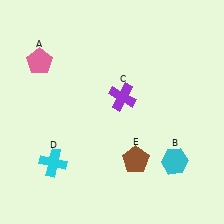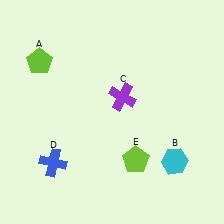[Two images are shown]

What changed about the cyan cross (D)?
In Image 1, D is cyan. In Image 2, it changed to blue.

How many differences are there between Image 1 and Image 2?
There are 3 differences between the two images.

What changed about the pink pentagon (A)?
In Image 1, A is pink. In Image 2, it changed to lime.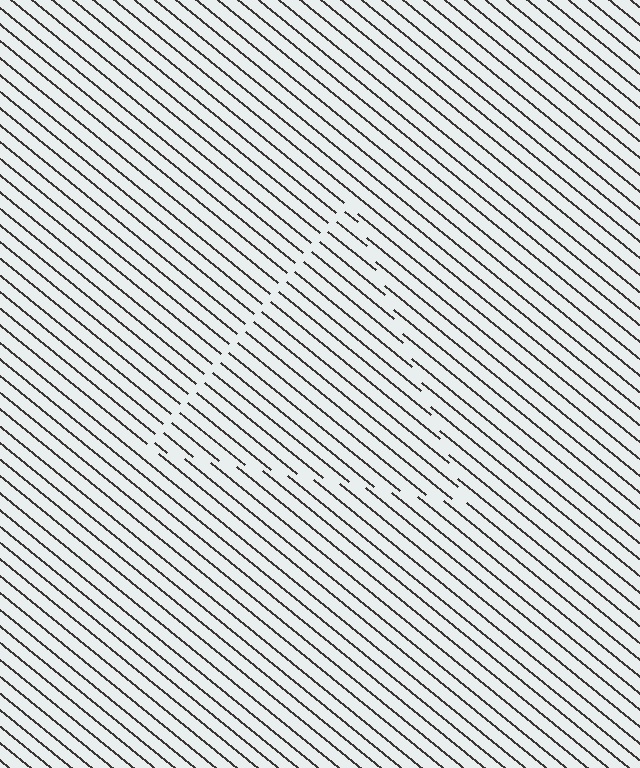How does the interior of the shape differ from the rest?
The interior of the shape contains the same grating, shifted by half a period — the contour is defined by the phase discontinuity where line-ends from the inner and outer gratings abut.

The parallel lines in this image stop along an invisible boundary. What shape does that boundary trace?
An illusory triangle. The interior of the shape contains the same grating, shifted by half a period — the contour is defined by the phase discontinuity where line-ends from the inner and outer gratings abut.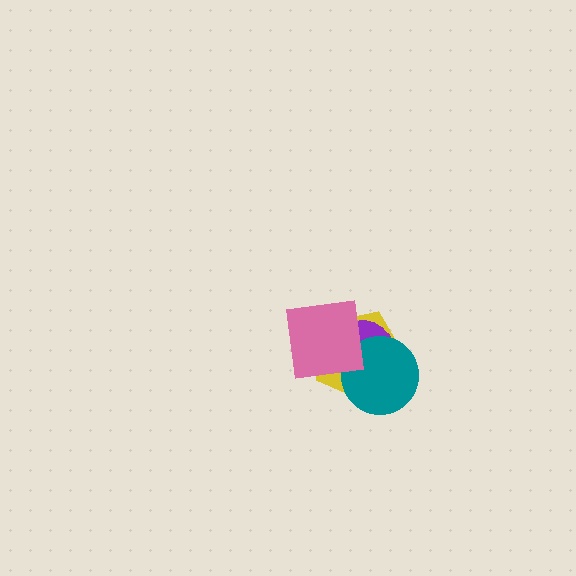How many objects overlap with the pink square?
3 objects overlap with the pink square.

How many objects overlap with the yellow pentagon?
3 objects overlap with the yellow pentagon.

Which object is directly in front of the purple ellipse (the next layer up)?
The teal circle is directly in front of the purple ellipse.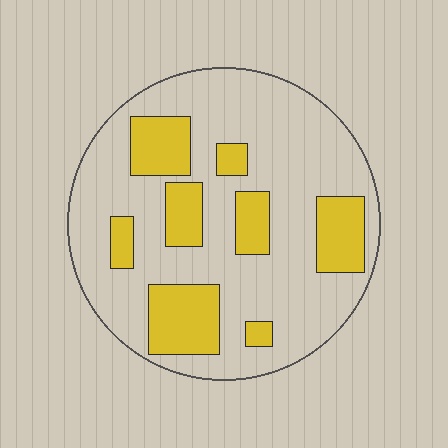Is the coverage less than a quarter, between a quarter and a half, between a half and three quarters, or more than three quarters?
Between a quarter and a half.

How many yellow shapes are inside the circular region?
8.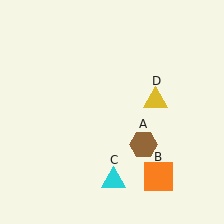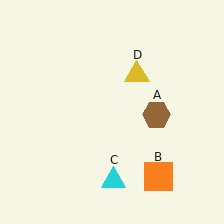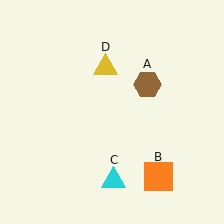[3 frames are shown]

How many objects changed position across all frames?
2 objects changed position: brown hexagon (object A), yellow triangle (object D).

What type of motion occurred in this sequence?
The brown hexagon (object A), yellow triangle (object D) rotated counterclockwise around the center of the scene.